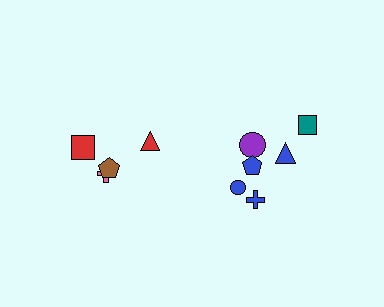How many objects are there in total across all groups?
There are 10 objects.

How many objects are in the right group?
There are 6 objects.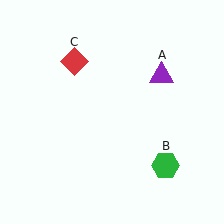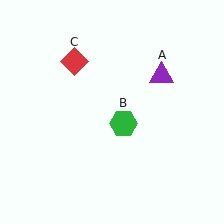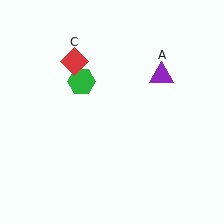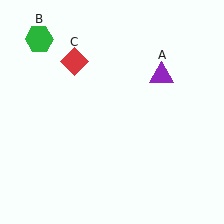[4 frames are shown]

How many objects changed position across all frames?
1 object changed position: green hexagon (object B).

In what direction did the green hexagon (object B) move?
The green hexagon (object B) moved up and to the left.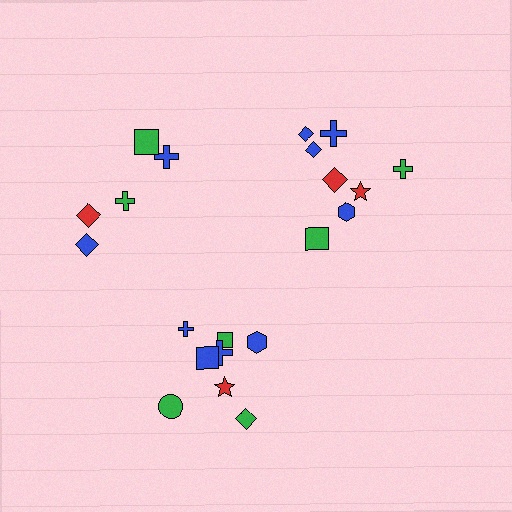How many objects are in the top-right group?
There are 8 objects.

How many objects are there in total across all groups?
There are 21 objects.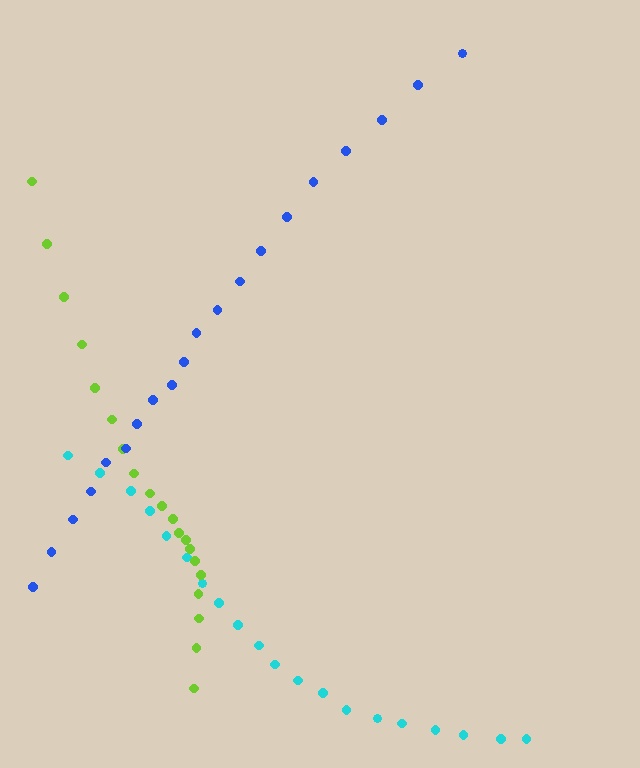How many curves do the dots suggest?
There are 3 distinct paths.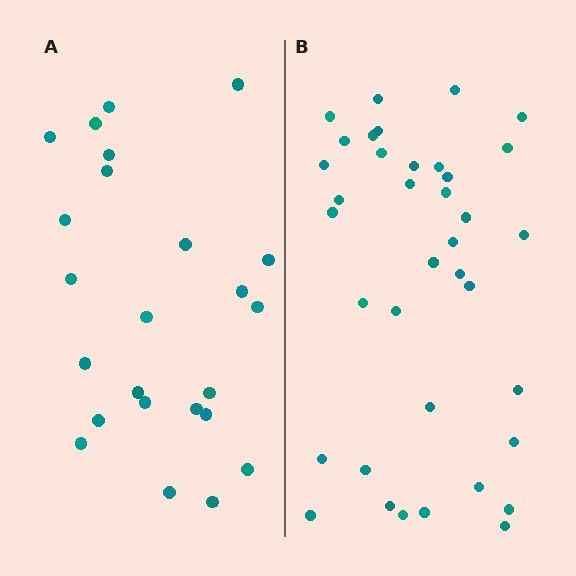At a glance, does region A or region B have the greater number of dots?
Region B (the right region) has more dots.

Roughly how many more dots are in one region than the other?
Region B has approximately 15 more dots than region A.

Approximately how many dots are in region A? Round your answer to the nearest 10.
About 20 dots. (The exact count is 24, which rounds to 20.)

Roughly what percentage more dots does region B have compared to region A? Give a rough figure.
About 55% more.